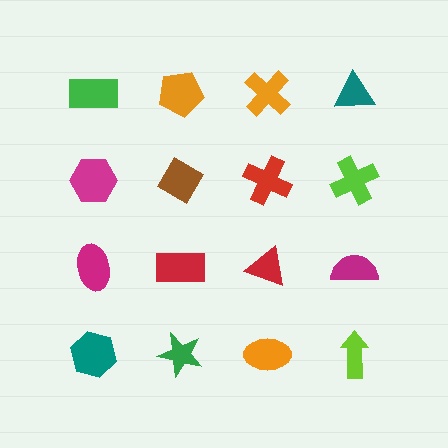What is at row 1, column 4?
A teal triangle.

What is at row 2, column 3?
A red cross.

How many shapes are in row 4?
4 shapes.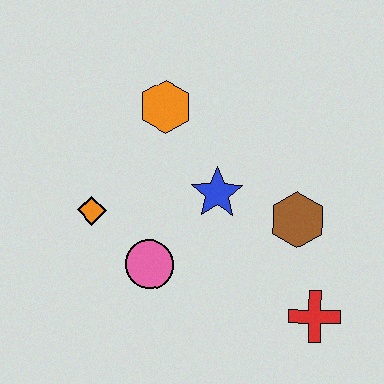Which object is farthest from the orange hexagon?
The red cross is farthest from the orange hexagon.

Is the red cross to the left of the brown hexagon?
No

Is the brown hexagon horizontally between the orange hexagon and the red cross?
Yes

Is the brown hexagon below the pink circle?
No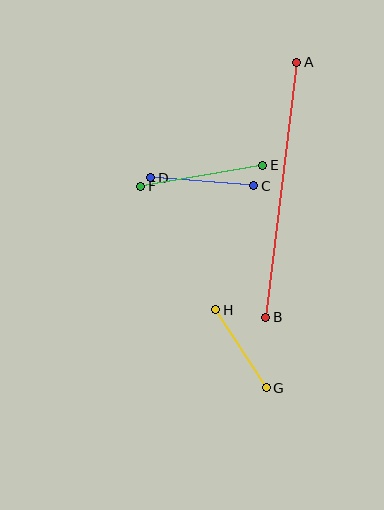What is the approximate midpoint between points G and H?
The midpoint is at approximately (241, 349) pixels.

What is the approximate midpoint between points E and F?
The midpoint is at approximately (202, 176) pixels.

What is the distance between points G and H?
The distance is approximately 93 pixels.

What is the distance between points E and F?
The distance is approximately 124 pixels.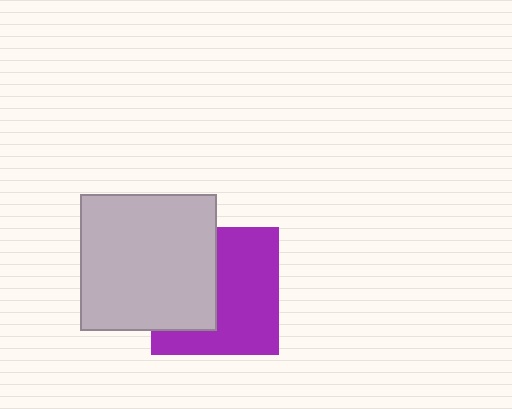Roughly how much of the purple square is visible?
About half of it is visible (roughly 58%).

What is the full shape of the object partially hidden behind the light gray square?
The partially hidden object is a purple square.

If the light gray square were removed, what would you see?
You would see the complete purple square.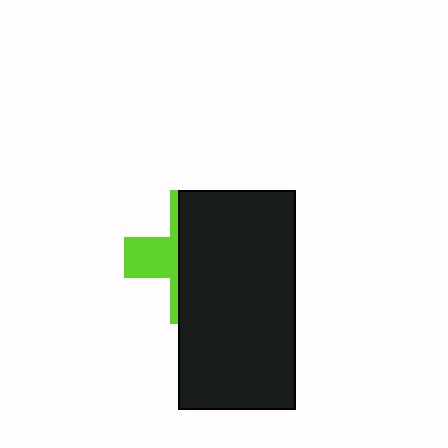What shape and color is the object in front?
The object in front is a black rectangle.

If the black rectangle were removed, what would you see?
You would see the complete lime cross.